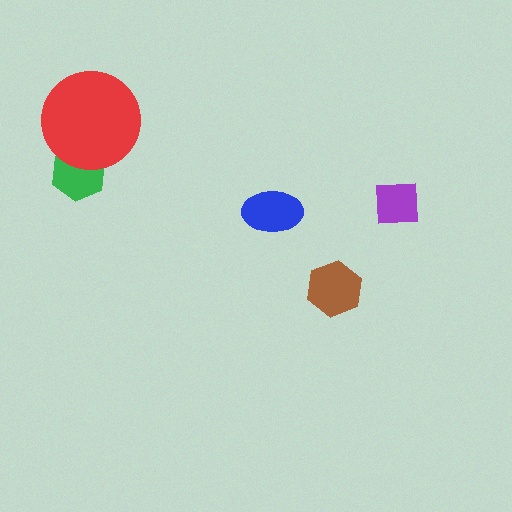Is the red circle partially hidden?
No, no other shape covers it.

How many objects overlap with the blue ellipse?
0 objects overlap with the blue ellipse.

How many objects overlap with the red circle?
1 object overlaps with the red circle.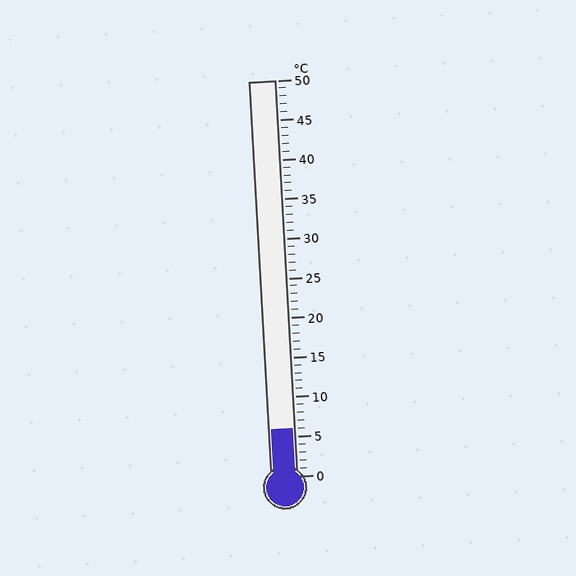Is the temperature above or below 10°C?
The temperature is below 10°C.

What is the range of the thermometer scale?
The thermometer scale ranges from 0°C to 50°C.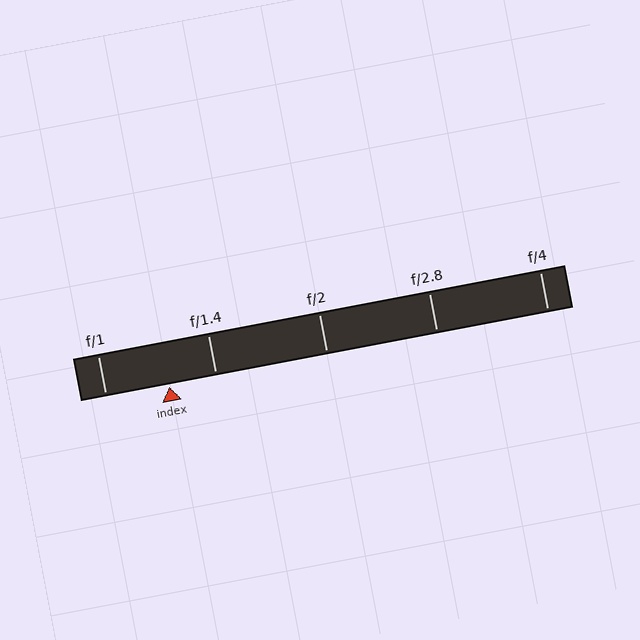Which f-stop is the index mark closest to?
The index mark is closest to f/1.4.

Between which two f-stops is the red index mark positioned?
The index mark is between f/1 and f/1.4.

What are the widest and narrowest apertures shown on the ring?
The widest aperture shown is f/1 and the narrowest is f/4.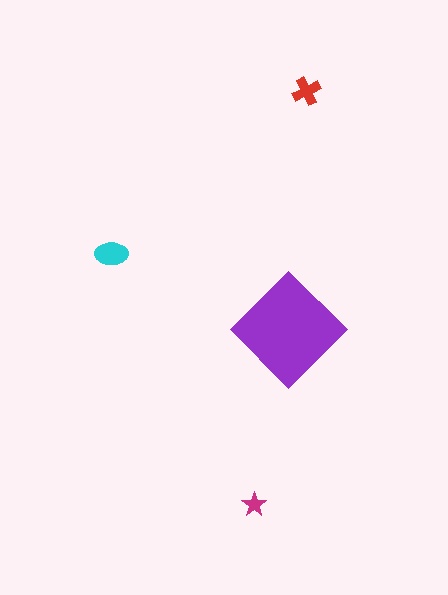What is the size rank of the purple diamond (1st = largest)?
1st.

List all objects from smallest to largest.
The magenta star, the red cross, the cyan ellipse, the purple diamond.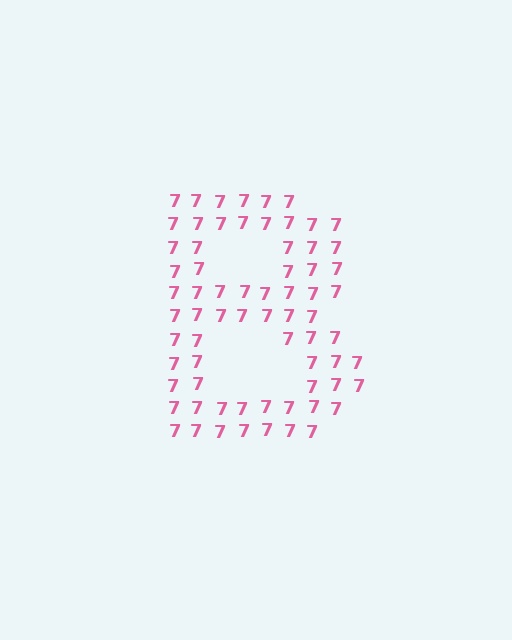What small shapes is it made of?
It is made of small digit 7's.